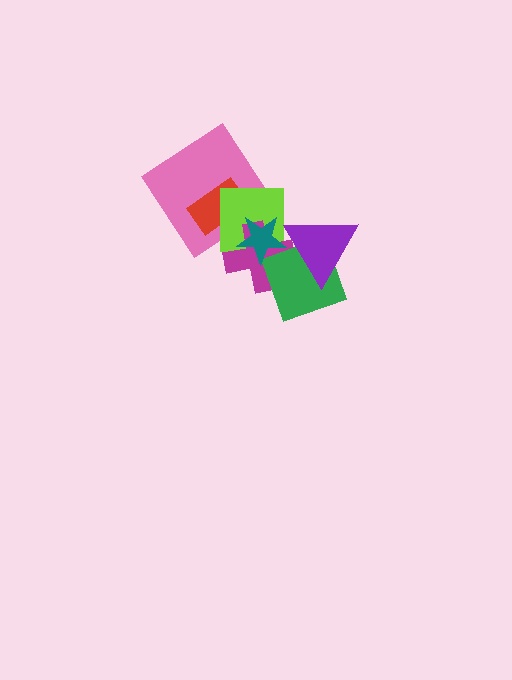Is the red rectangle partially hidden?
Yes, it is partially covered by another shape.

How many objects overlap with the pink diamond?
2 objects overlap with the pink diamond.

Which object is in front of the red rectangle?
The lime square is in front of the red rectangle.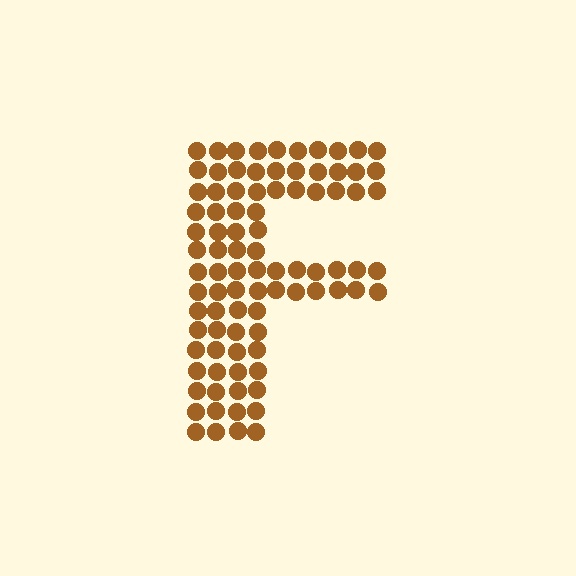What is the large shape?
The large shape is the letter F.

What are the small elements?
The small elements are circles.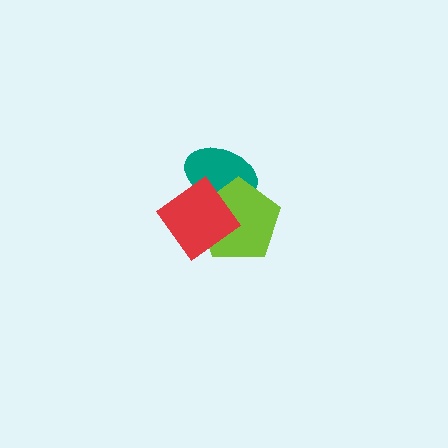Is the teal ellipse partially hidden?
Yes, it is partially covered by another shape.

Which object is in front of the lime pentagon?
The red diamond is in front of the lime pentagon.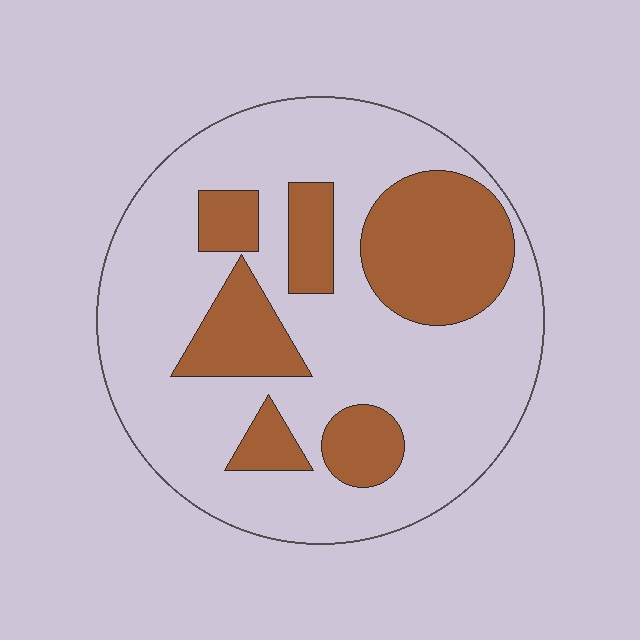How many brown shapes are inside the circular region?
6.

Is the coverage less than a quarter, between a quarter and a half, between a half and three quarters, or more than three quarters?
Between a quarter and a half.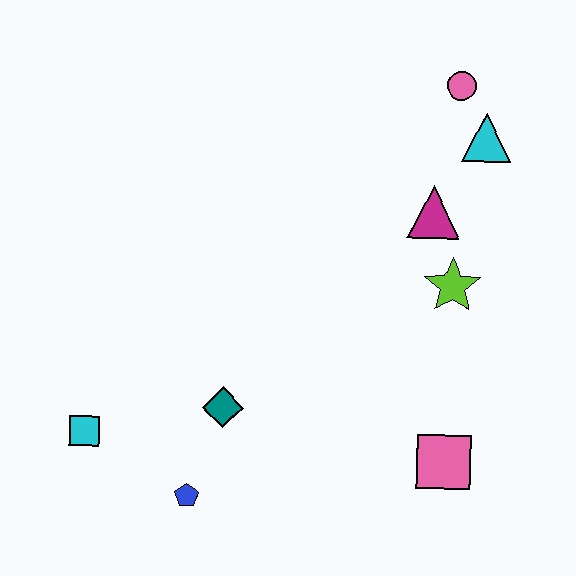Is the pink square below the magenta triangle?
Yes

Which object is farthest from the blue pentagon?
The pink circle is farthest from the blue pentagon.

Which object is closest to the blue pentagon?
The teal diamond is closest to the blue pentagon.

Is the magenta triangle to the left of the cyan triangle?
Yes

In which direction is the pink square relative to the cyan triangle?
The pink square is below the cyan triangle.